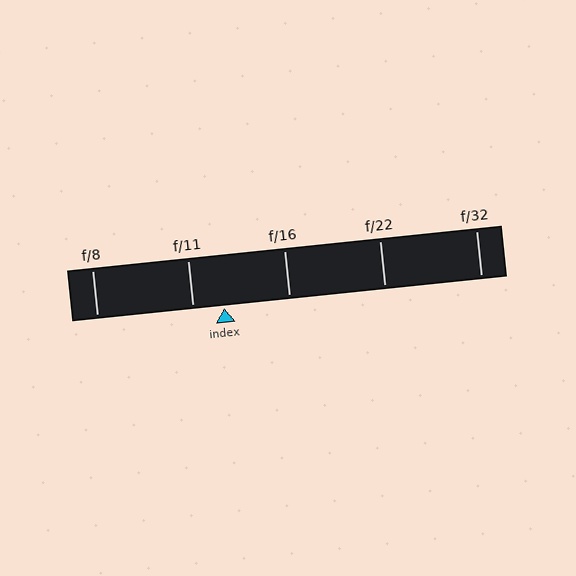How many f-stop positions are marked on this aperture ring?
There are 5 f-stop positions marked.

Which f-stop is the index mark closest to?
The index mark is closest to f/11.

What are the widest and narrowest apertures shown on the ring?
The widest aperture shown is f/8 and the narrowest is f/32.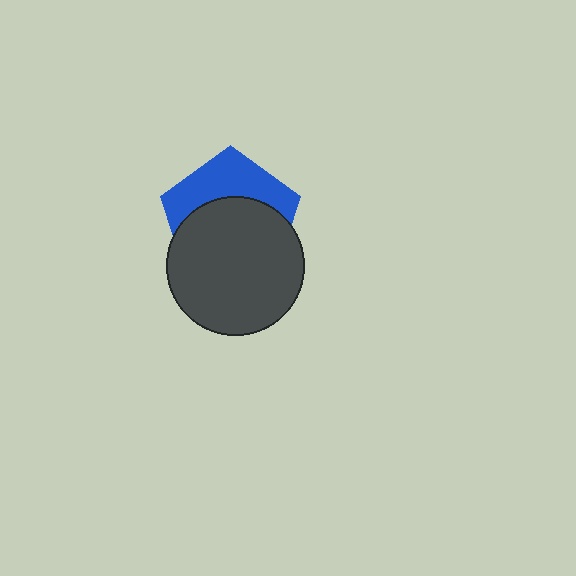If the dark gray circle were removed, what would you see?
You would see the complete blue pentagon.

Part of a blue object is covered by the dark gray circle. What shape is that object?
It is a pentagon.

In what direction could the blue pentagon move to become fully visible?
The blue pentagon could move up. That would shift it out from behind the dark gray circle entirely.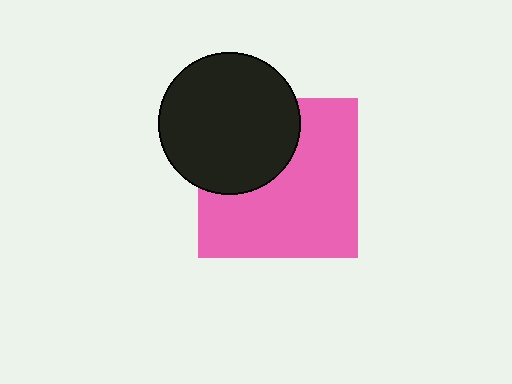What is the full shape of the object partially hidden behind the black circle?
The partially hidden object is a pink square.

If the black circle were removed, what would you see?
You would see the complete pink square.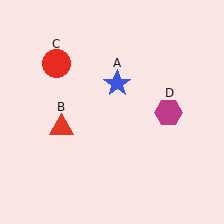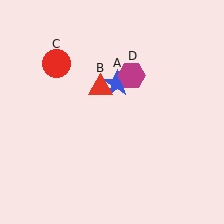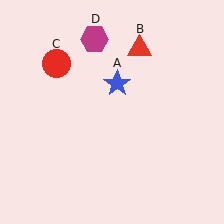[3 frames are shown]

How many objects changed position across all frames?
2 objects changed position: red triangle (object B), magenta hexagon (object D).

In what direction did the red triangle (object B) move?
The red triangle (object B) moved up and to the right.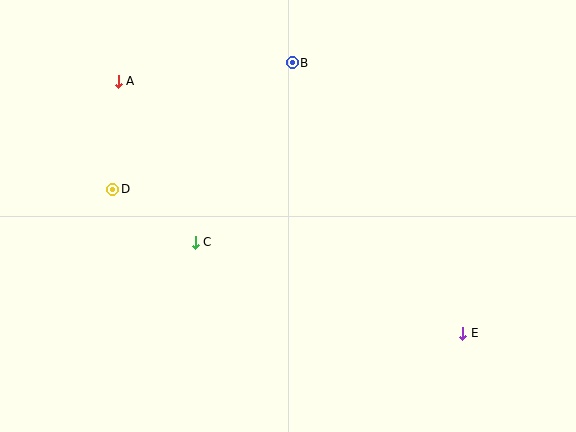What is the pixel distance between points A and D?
The distance between A and D is 108 pixels.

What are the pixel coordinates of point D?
Point D is at (113, 189).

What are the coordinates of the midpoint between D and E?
The midpoint between D and E is at (288, 261).